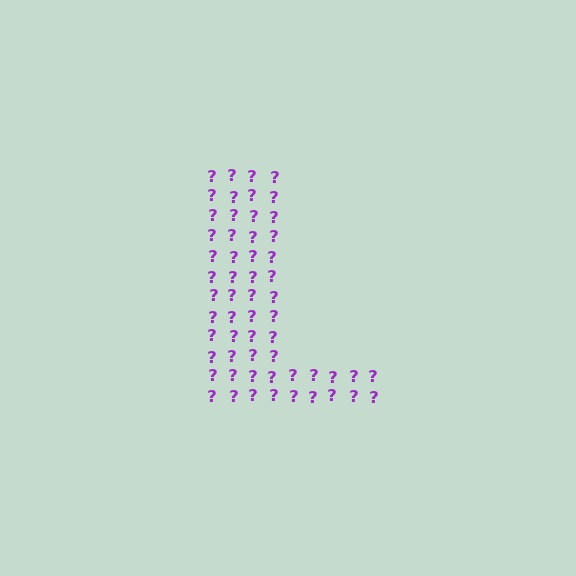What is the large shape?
The large shape is the letter L.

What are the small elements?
The small elements are question marks.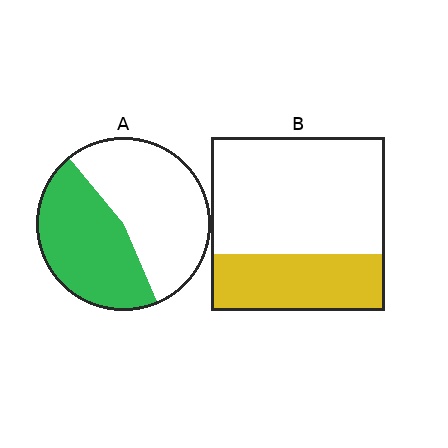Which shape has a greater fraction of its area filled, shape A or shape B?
Shape A.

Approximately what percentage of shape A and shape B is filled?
A is approximately 45% and B is approximately 35%.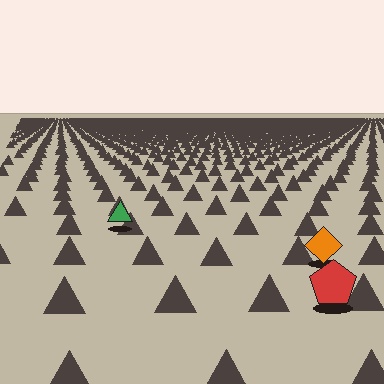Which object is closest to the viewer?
The red pentagon is closest. The texture marks near it are larger and more spread out.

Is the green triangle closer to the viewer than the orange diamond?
No. The orange diamond is closer — you can tell from the texture gradient: the ground texture is coarser near it.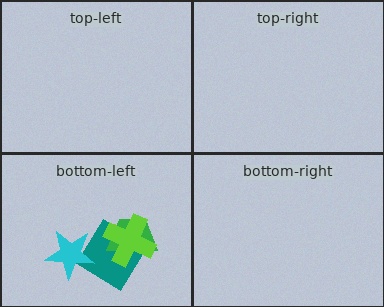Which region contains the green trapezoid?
The bottom-left region.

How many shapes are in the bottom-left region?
5.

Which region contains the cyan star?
The bottom-left region.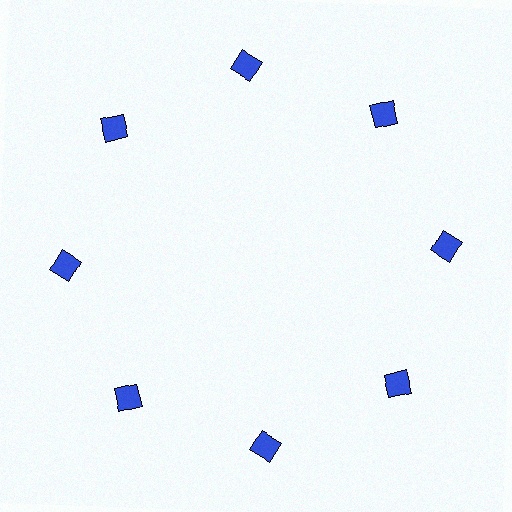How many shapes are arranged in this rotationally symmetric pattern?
There are 8 shapes, arranged in 8 groups of 1.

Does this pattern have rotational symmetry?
Yes, this pattern has 8-fold rotational symmetry. It looks the same after rotating 45 degrees around the center.